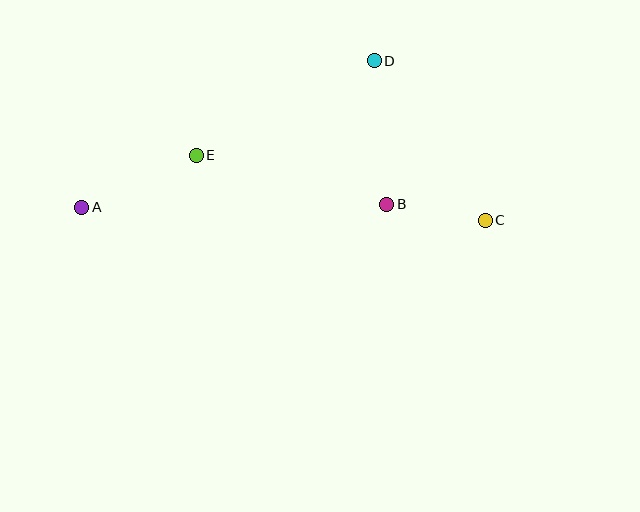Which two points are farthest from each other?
Points A and C are farthest from each other.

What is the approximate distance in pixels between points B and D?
The distance between B and D is approximately 144 pixels.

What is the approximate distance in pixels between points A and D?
The distance between A and D is approximately 327 pixels.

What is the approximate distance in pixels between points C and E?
The distance between C and E is approximately 296 pixels.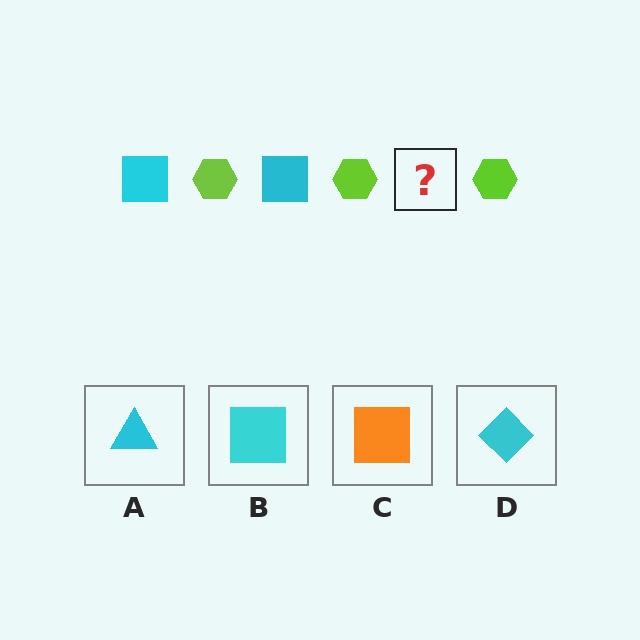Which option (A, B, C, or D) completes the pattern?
B.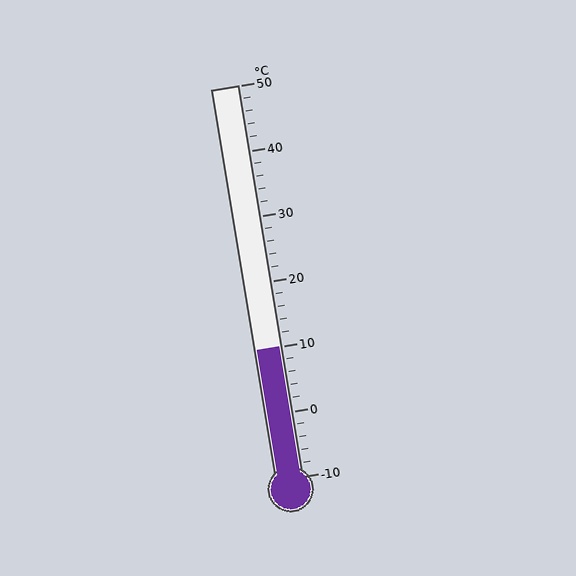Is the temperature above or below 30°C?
The temperature is below 30°C.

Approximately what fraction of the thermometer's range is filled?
The thermometer is filled to approximately 35% of its range.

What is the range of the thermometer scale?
The thermometer scale ranges from -10°C to 50°C.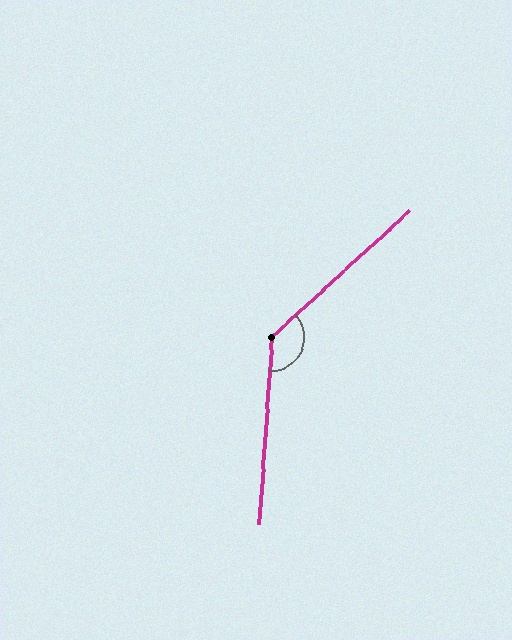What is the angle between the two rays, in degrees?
Approximately 136 degrees.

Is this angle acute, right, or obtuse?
It is obtuse.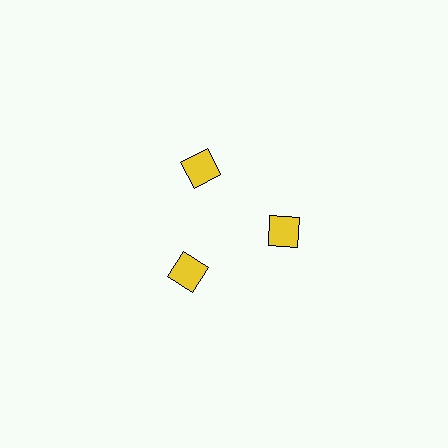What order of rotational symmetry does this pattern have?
This pattern has 3-fold rotational symmetry.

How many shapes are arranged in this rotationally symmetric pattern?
There are 3 shapes, arranged in 3 groups of 1.